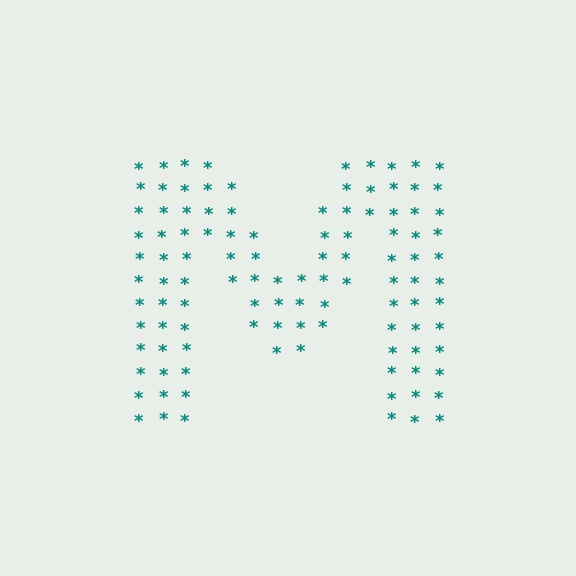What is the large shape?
The large shape is the letter M.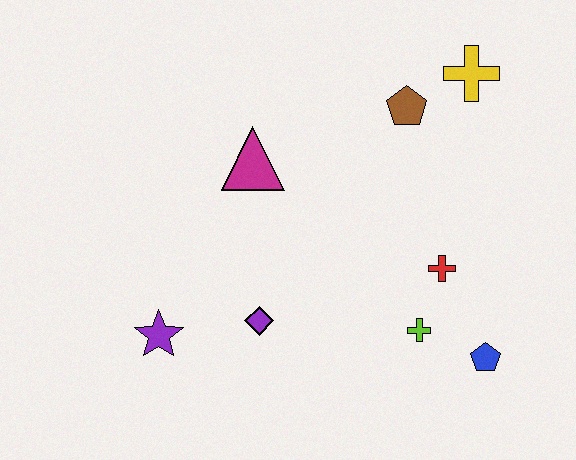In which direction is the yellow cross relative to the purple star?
The yellow cross is to the right of the purple star.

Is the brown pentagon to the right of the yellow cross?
No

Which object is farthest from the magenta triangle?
The blue pentagon is farthest from the magenta triangle.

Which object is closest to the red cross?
The lime cross is closest to the red cross.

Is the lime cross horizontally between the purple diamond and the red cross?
Yes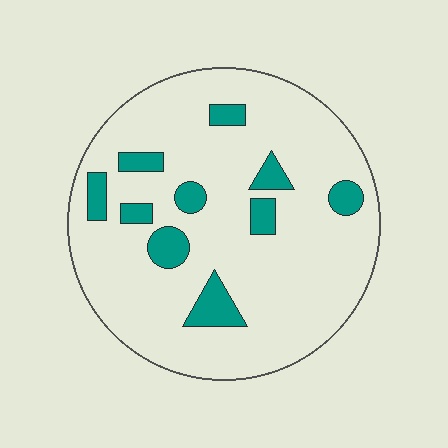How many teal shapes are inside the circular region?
10.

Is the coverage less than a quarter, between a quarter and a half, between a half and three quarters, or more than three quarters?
Less than a quarter.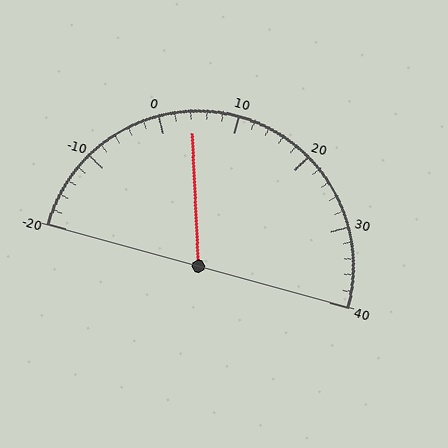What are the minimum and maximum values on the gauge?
The gauge ranges from -20 to 40.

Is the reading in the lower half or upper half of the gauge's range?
The reading is in the lower half of the range (-20 to 40).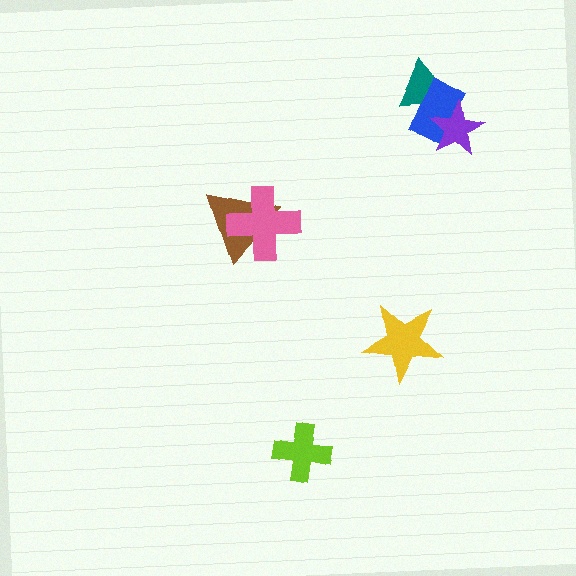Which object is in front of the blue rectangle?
The purple star is in front of the blue rectangle.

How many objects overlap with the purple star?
2 objects overlap with the purple star.